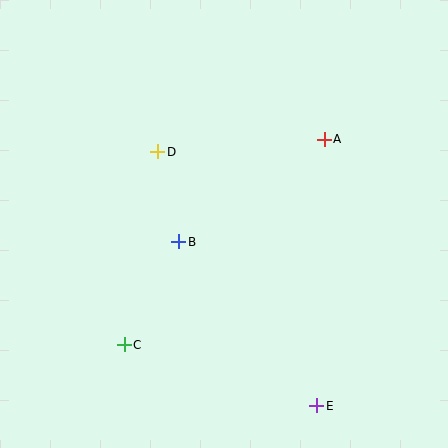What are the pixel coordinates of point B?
Point B is at (179, 242).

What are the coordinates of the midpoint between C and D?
The midpoint between C and D is at (141, 248).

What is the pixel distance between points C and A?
The distance between C and A is 287 pixels.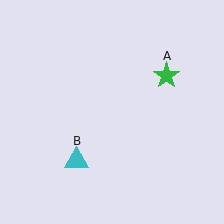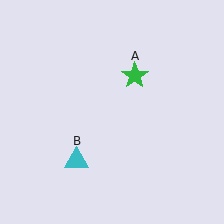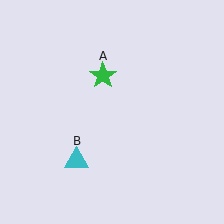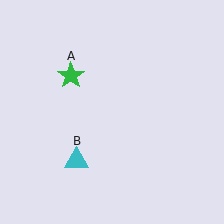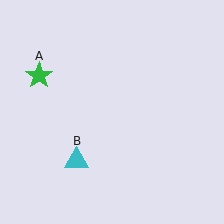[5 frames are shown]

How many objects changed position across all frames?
1 object changed position: green star (object A).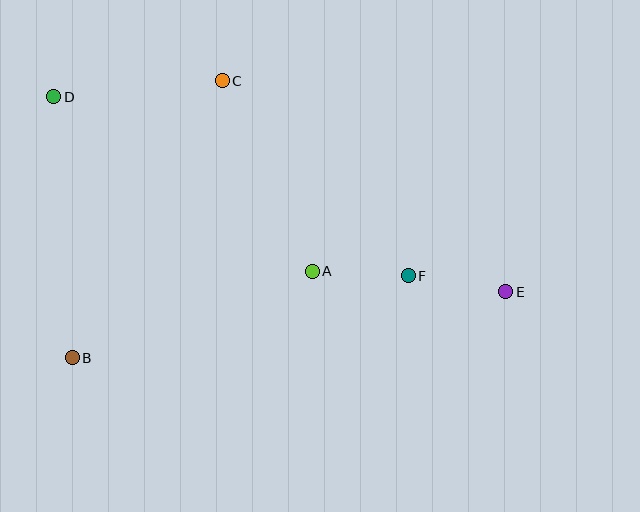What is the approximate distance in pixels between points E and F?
The distance between E and F is approximately 98 pixels.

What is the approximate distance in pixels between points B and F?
The distance between B and F is approximately 346 pixels.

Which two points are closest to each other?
Points A and F are closest to each other.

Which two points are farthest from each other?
Points D and E are farthest from each other.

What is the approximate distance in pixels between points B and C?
The distance between B and C is approximately 315 pixels.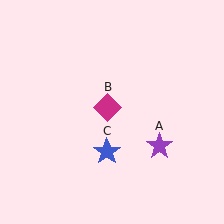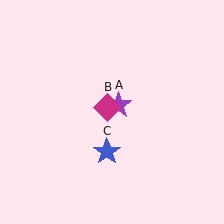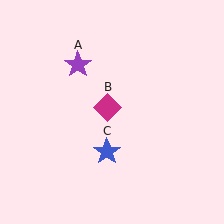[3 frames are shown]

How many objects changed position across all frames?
1 object changed position: purple star (object A).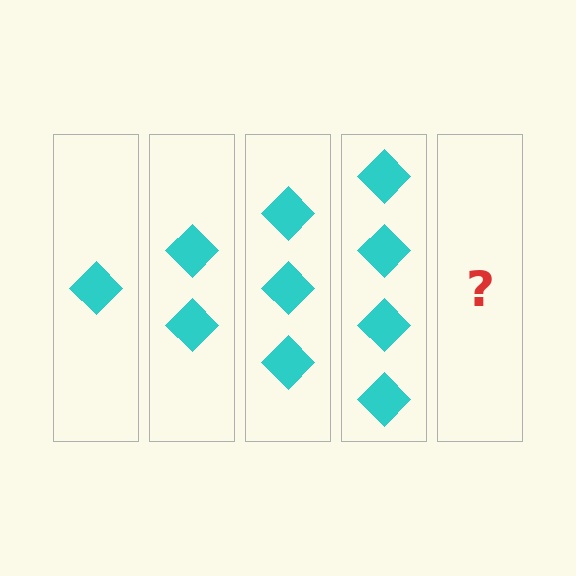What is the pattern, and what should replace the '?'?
The pattern is that each step adds one more diamond. The '?' should be 5 diamonds.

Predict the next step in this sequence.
The next step is 5 diamonds.